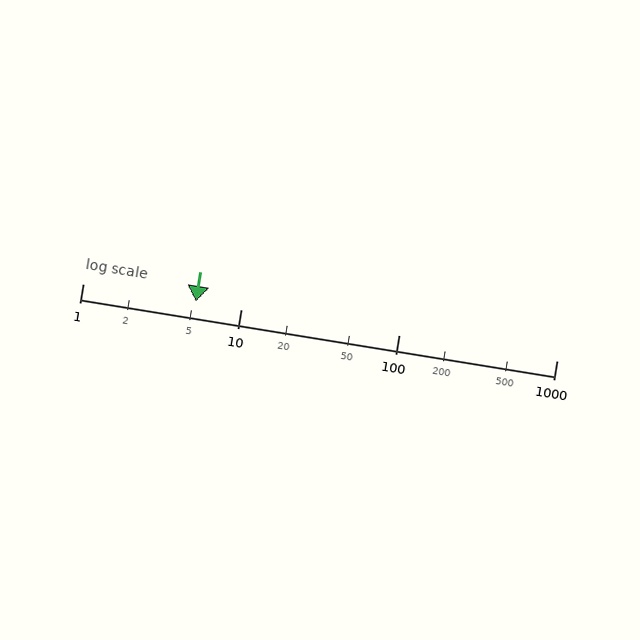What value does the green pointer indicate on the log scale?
The pointer indicates approximately 5.2.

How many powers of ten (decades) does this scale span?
The scale spans 3 decades, from 1 to 1000.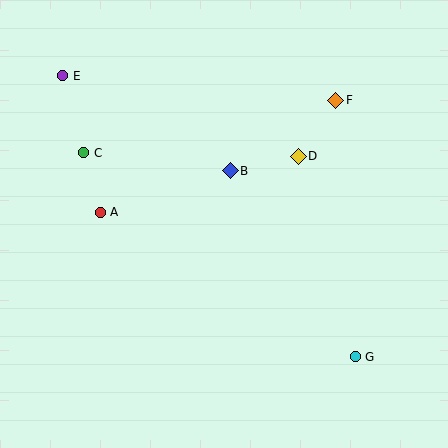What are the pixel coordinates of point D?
Point D is at (298, 156).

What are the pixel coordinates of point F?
Point F is at (336, 100).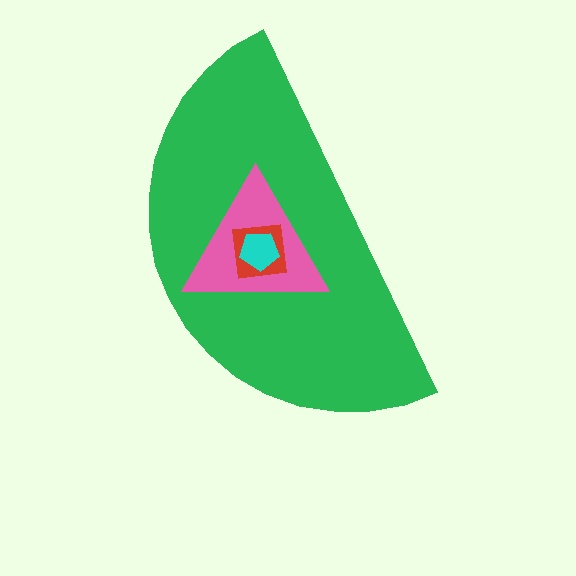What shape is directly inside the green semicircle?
The pink triangle.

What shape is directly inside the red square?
The cyan pentagon.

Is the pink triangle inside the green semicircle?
Yes.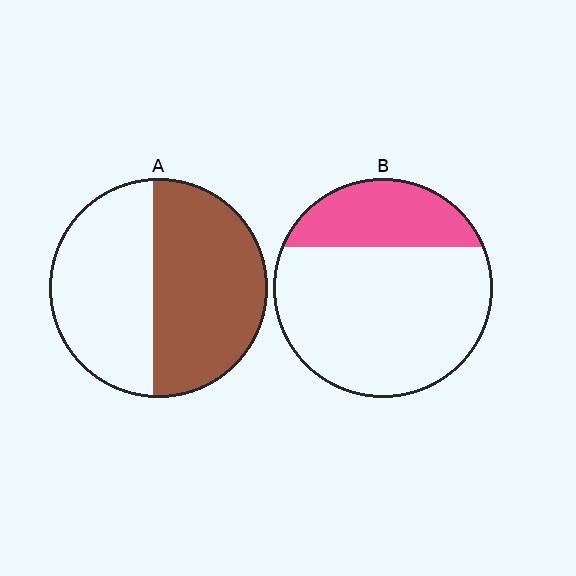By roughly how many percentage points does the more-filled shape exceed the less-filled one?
By roughly 25 percentage points (A over B).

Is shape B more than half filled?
No.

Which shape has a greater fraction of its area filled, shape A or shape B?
Shape A.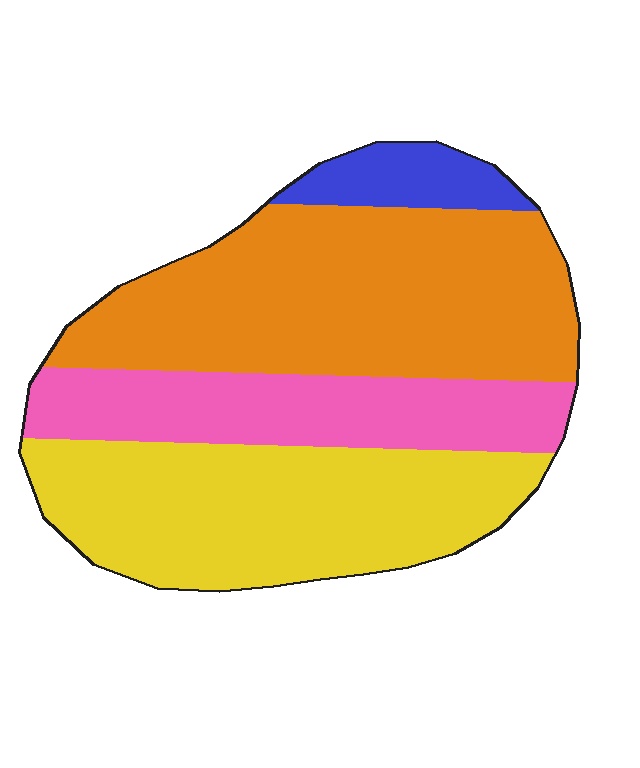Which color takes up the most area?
Orange, at roughly 40%.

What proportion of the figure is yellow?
Yellow covers around 35% of the figure.